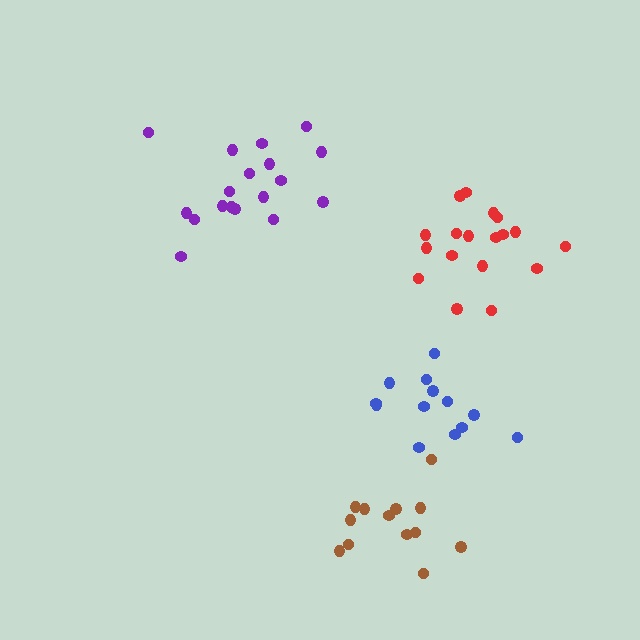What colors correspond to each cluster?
The clusters are colored: blue, brown, red, purple.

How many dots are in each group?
Group 1: 13 dots, Group 2: 13 dots, Group 3: 18 dots, Group 4: 18 dots (62 total).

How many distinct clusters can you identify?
There are 4 distinct clusters.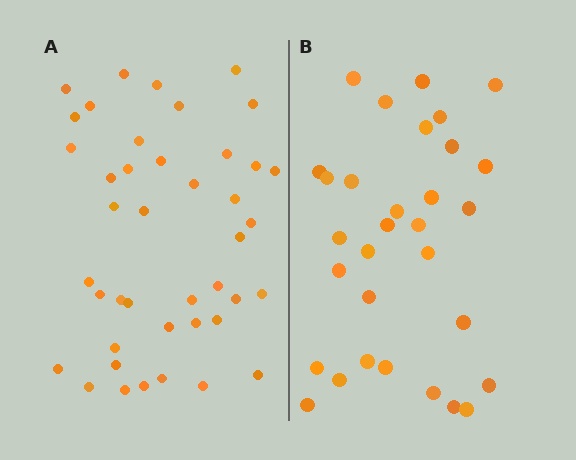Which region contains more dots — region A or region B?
Region A (the left region) has more dots.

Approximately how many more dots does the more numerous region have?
Region A has roughly 12 or so more dots than region B.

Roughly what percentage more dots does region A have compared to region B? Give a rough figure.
About 35% more.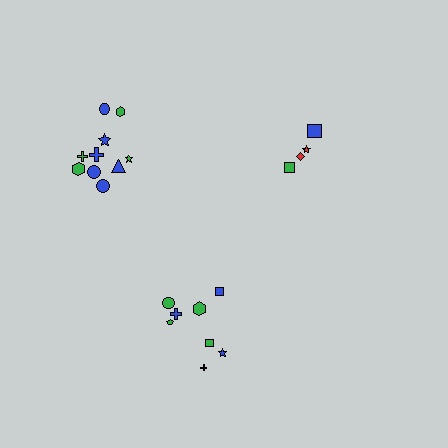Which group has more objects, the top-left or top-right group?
The top-left group.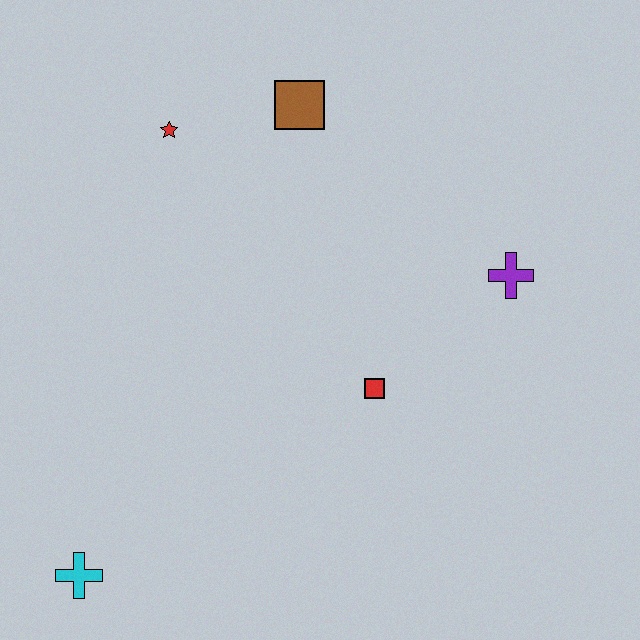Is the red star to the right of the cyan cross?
Yes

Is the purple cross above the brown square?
No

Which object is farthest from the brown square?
The cyan cross is farthest from the brown square.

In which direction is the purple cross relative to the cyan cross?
The purple cross is to the right of the cyan cross.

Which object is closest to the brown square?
The red star is closest to the brown square.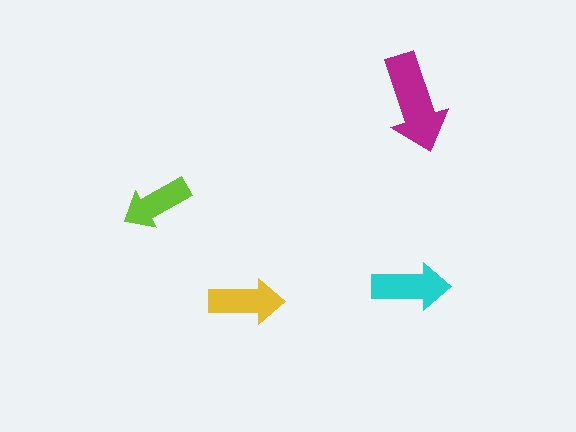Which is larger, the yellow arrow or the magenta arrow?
The magenta one.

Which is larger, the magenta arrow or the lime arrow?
The magenta one.